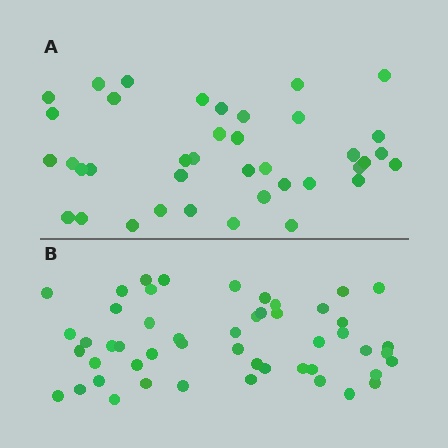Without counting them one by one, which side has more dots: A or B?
Region B (the bottom region) has more dots.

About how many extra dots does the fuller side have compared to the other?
Region B has roughly 12 or so more dots than region A.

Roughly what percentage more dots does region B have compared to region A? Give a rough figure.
About 30% more.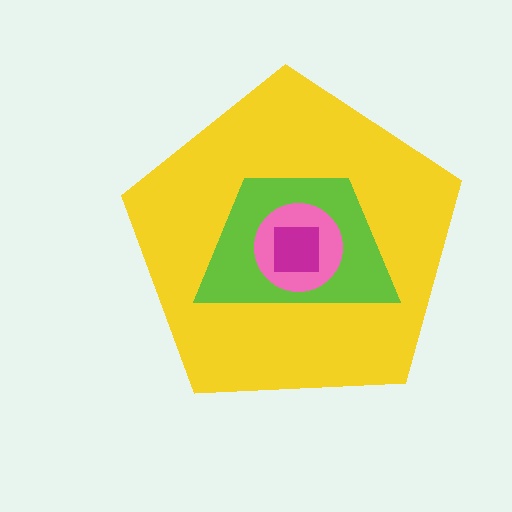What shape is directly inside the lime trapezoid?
The pink circle.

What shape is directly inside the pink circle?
The magenta square.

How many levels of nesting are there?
4.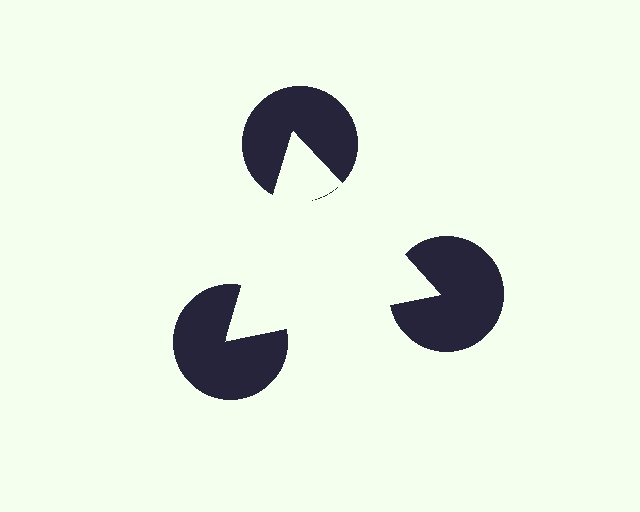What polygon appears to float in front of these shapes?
An illusory triangle — its edges are inferred from the aligned wedge cuts in the pac-man discs, not physically drawn.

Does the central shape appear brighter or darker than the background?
It typically appears slightly brighter than the background, even though no actual brightness change is drawn.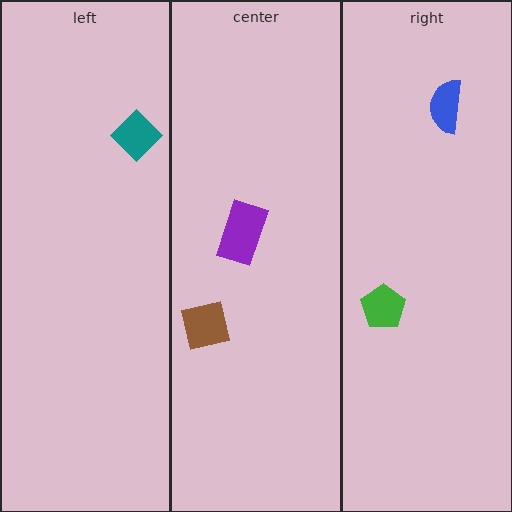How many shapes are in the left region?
1.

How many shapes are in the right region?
2.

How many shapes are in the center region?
2.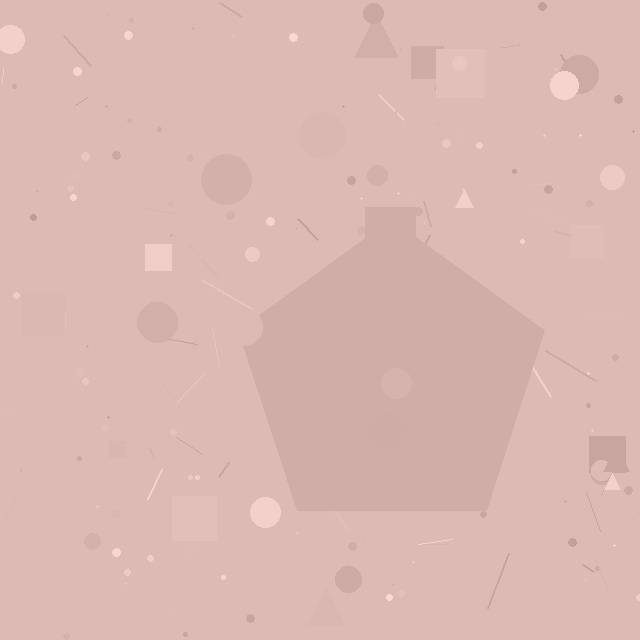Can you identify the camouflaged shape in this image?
The camouflaged shape is a pentagon.